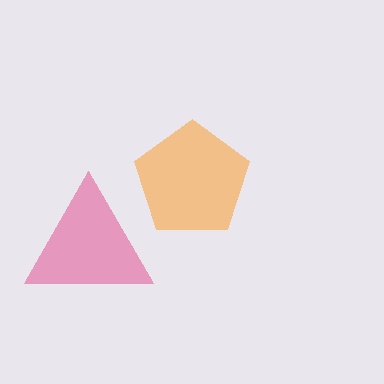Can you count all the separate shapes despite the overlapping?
Yes, there are 2 separate shapes.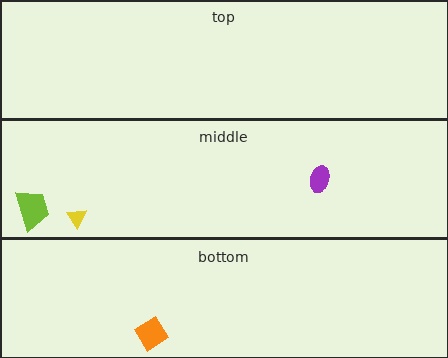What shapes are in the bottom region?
The orange diamond.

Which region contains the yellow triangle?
The middle region.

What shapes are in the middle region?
The lime trapezoid, the yellow triangle, the purple ellipse.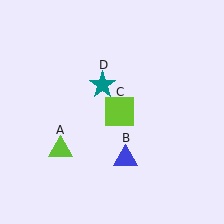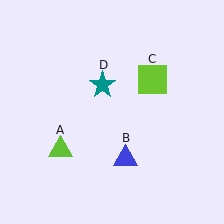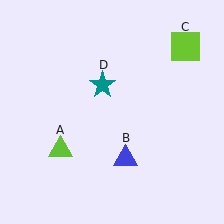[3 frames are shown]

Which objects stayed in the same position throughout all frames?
Lime triangle (object A) and blue triangle (object B) and teal star (object D) remained stationary.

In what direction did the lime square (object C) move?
The lime square (object C) moved up and to the right.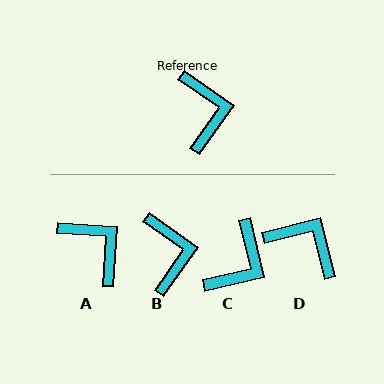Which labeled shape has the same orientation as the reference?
B.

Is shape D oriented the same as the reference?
No, it is off by about 49 degrees.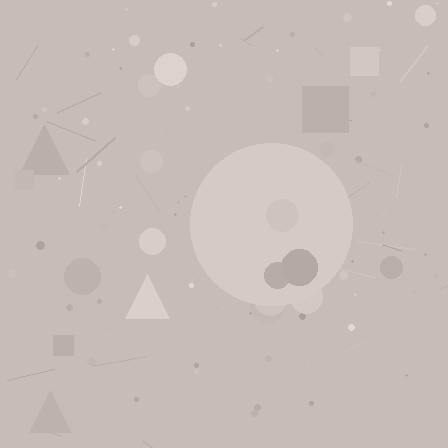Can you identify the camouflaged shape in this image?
The camouflaged shape is a circle.